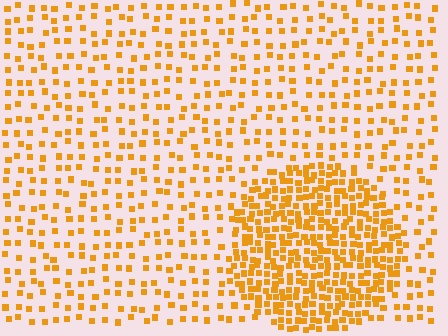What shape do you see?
I see a circle.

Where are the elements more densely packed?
The elements are more densely packed inside the circle boundary.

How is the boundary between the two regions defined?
The boundary is defined by a change in element density (approximately 2.6x ratio). All elements are the same color, size, and shape.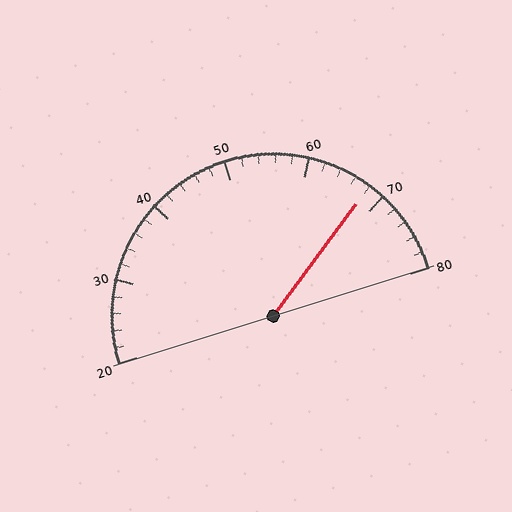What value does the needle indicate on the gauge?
The needle indicates approximately 68.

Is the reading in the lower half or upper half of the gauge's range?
The reading is in the upper half of the range (20 to 80).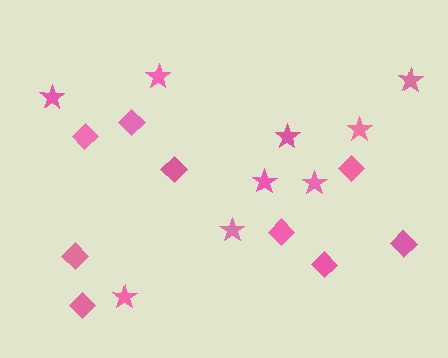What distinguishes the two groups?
There are 2 groups: one group of diamonds (9) and one group of stars (9).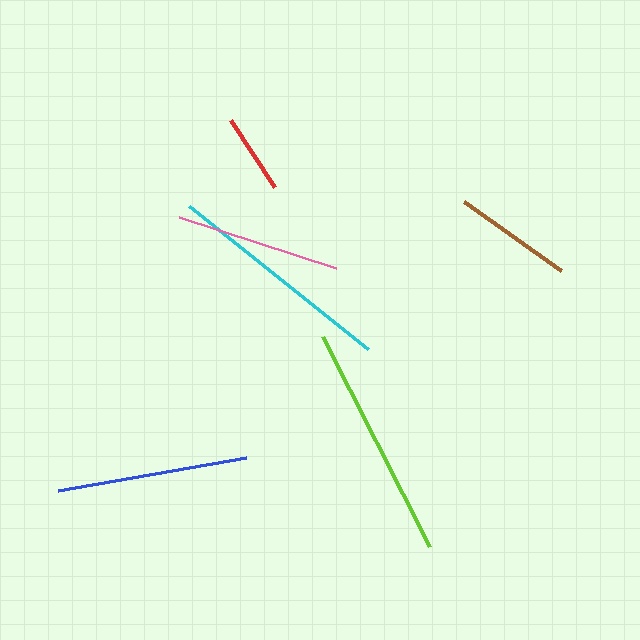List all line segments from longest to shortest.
From longest to shortest: lime, cyan, blue, pink, brown, red.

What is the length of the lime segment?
The lime segment is approximately 236 pixels long.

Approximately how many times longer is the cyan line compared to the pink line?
The cyan line is approximately 1.4 times the length of the pink line.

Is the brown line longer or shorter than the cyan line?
The cyan line is longer than the brown line.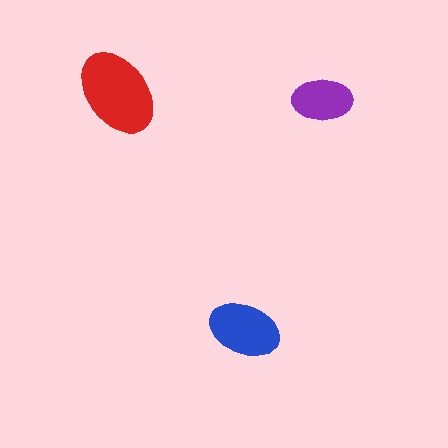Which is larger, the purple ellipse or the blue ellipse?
The blue one.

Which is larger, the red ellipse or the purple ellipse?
The red one.